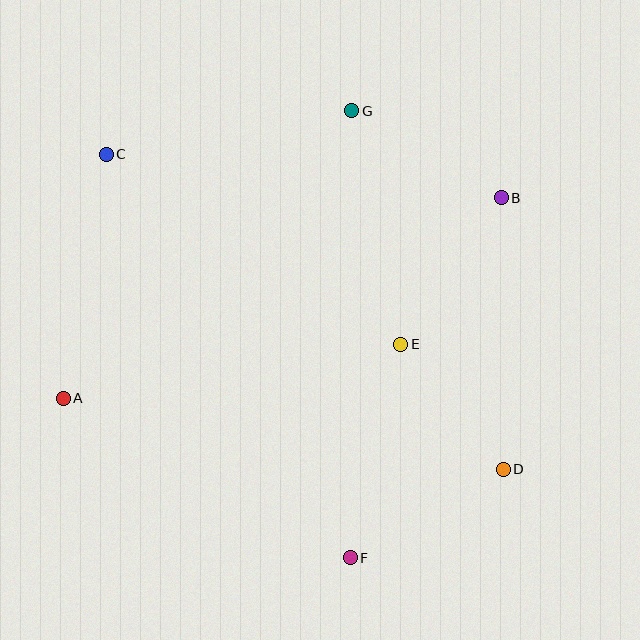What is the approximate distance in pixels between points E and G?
The distance between E and G is approximately 239 pixels.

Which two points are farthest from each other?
Points C and D are farthest from each other.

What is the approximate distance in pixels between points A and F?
The distance between A and F is approximately 329 pixels.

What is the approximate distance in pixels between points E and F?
The distance between E and F is approximately 219 pixels.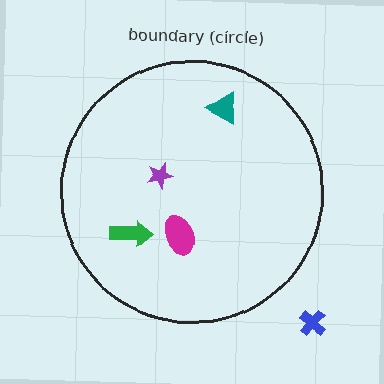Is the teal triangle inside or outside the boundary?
Inside.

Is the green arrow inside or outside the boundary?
Inside.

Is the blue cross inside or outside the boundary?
Outside.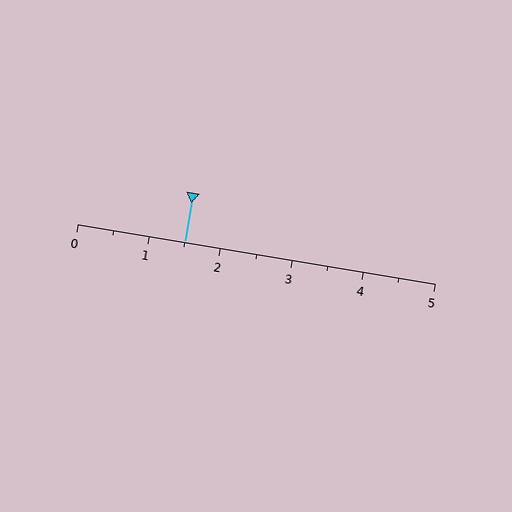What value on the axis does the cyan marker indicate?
The marker indicates approximately 1.5.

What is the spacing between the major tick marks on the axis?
The major ticks are spaced 1 apart.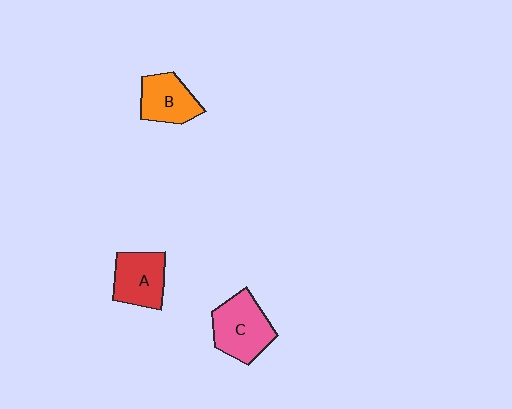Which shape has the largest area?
Shape C (pink).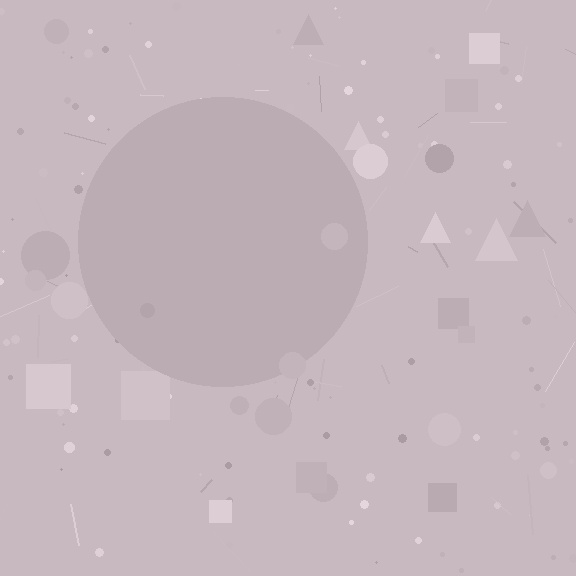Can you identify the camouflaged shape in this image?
The camouflaged shape is a circle.